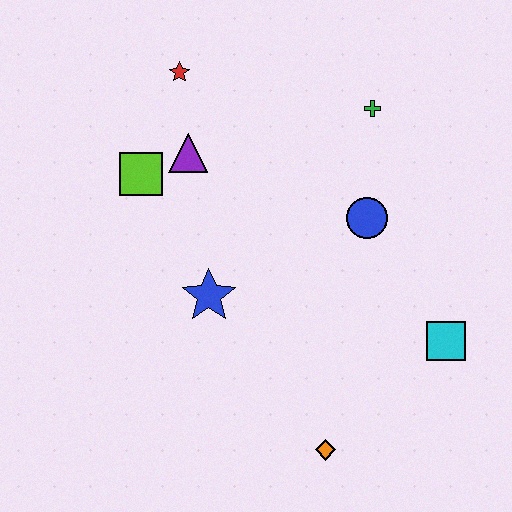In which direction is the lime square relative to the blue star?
The lime square is above the blue star.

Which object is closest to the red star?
The purple triangle is closest to the red star.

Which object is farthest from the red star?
The orange diamond is farthest from the red star.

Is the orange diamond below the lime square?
Yes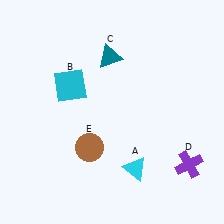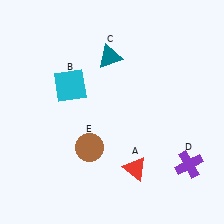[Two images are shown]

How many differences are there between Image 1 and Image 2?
There is 1 difference between the two images.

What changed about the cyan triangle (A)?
In Image 1, A is cyan. In Image 2, it changed to red.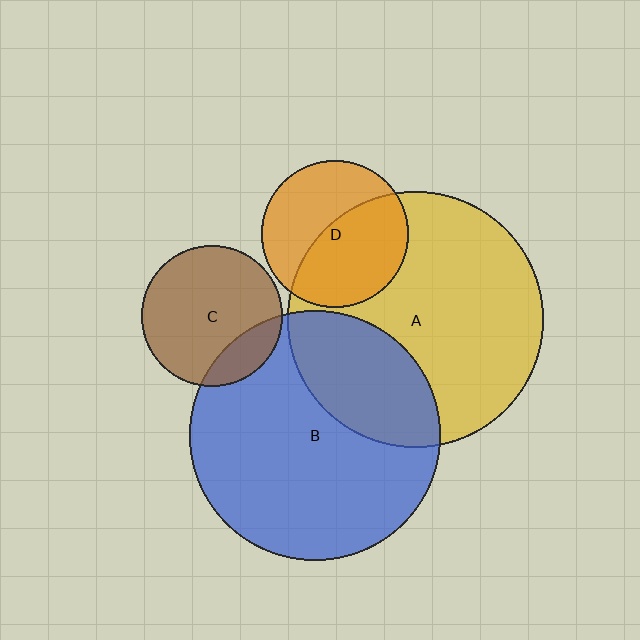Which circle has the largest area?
Circle A (yellow).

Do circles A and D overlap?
Yes.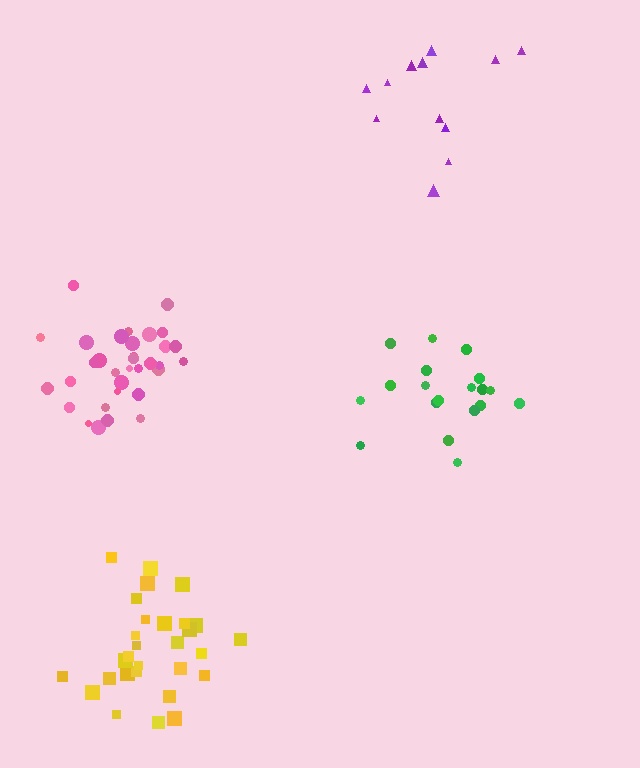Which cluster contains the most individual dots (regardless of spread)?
Pink (35).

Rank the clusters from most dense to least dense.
pink, yellow, green, purple.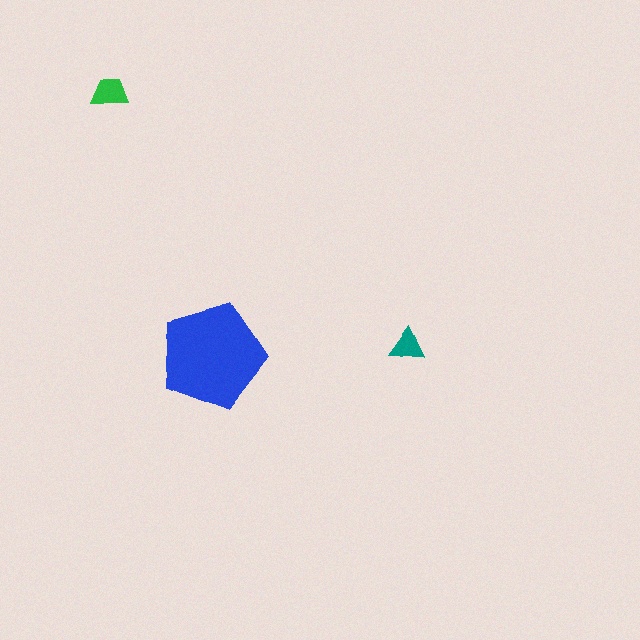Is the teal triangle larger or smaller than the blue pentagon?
Smaller.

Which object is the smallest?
The teal triangle.